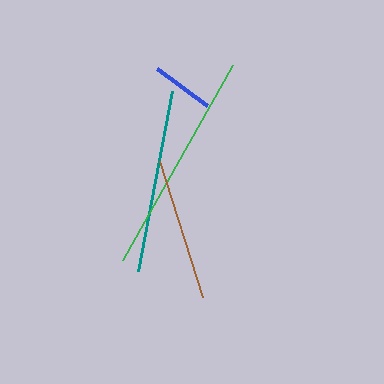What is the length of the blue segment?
The blue segment is approximately 62 pixels long.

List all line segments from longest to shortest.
From longest to shortest: green, teal, brown, blue.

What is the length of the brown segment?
The brown segment is approximately 142 pixels long.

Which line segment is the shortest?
The blue line is the shortest at approximately 62 pixels.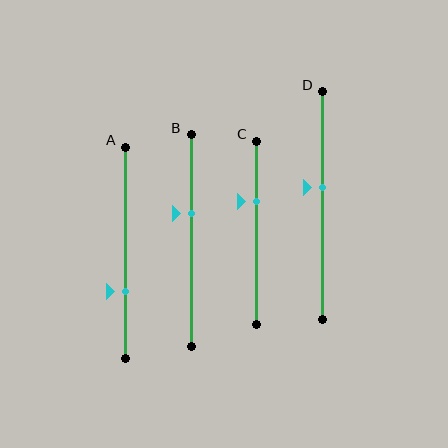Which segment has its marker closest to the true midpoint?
Segment D has its marker closest to the true midpoint.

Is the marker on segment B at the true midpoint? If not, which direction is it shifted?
No, the marker on segment B is shifted upward by about 13% of the segment length.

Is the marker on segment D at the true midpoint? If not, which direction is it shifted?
No, the marker on segment D is shifted upward by about 8% of the segment length.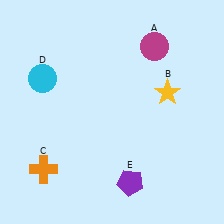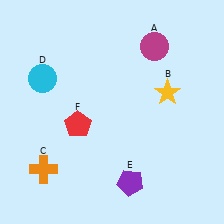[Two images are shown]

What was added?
A red pentagon (F) was added in Image 2.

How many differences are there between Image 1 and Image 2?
There is 1 difference between the two images.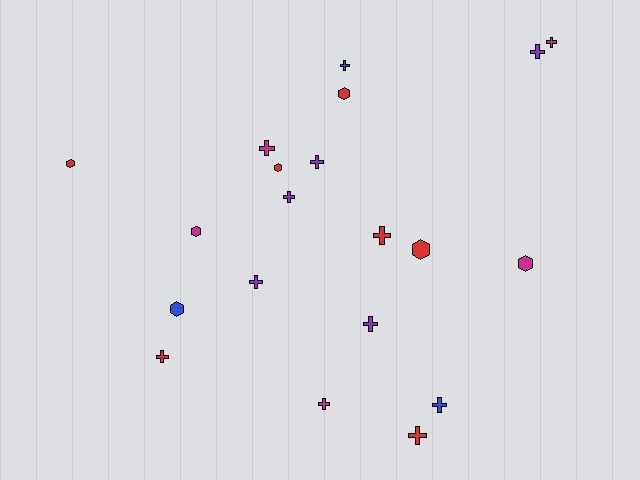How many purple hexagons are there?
There are no purple hexagons.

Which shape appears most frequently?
Cross, with 13 objects.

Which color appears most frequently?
Red, with 7 objects.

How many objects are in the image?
There are 20 objects.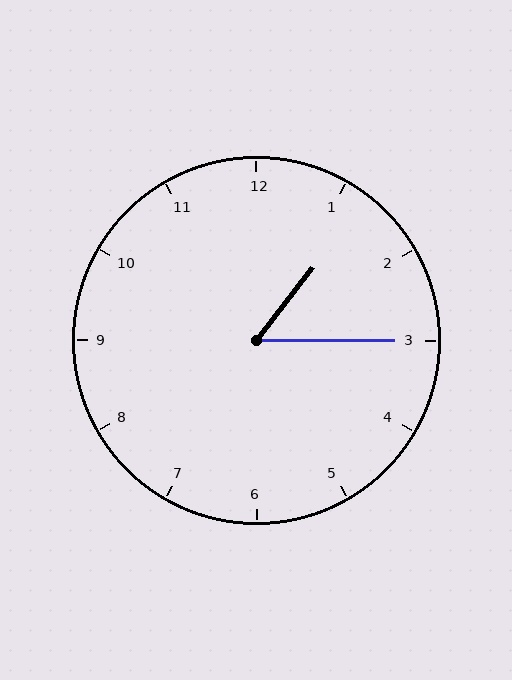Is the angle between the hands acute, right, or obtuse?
It is acute.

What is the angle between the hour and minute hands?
Approximately 52 degrees.